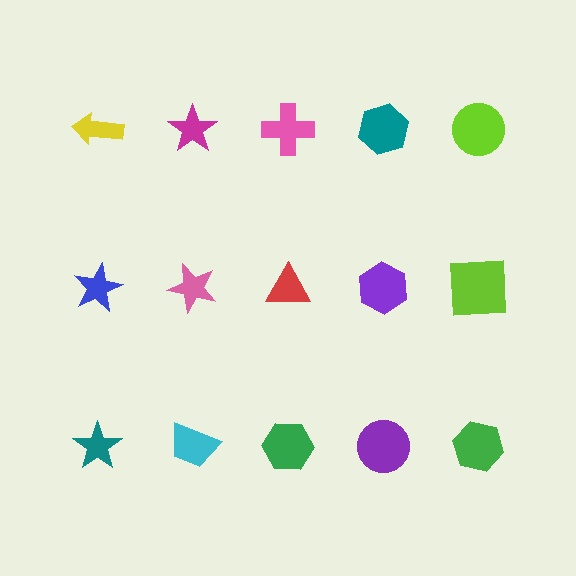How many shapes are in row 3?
5 shapes.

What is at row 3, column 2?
A cyan trapezoid.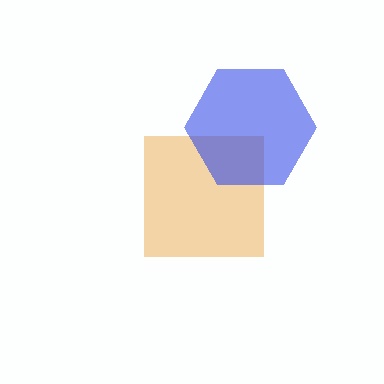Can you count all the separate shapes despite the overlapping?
Yes, there are 2 separate shapes.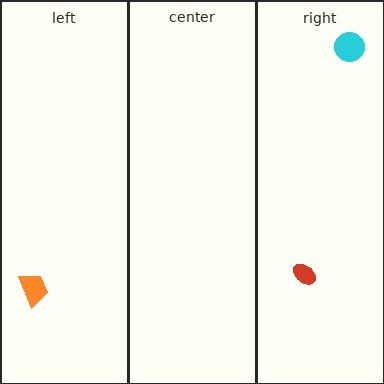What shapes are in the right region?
The cyan circle, the red ellipse.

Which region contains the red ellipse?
The right region.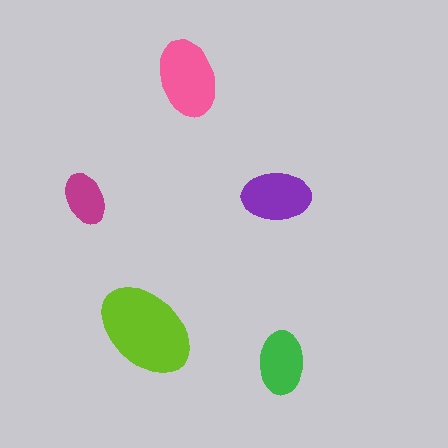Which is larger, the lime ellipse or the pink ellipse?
The lime one.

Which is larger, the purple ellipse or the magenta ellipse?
The purple one.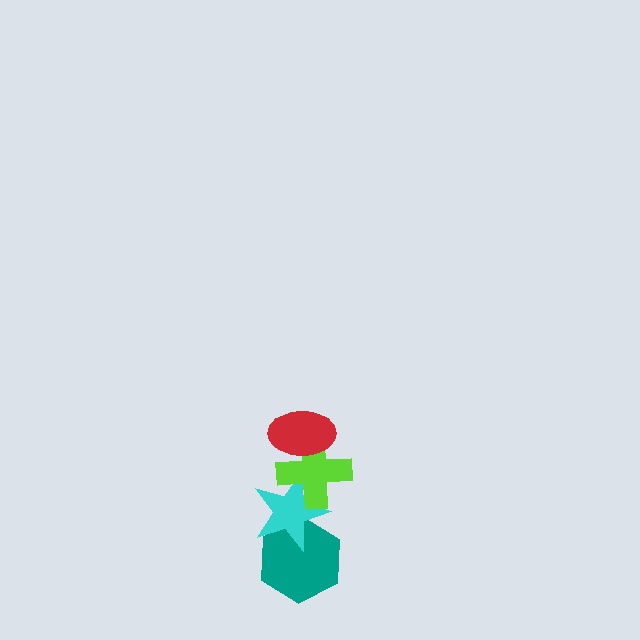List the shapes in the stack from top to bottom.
From top to bottom: the red ellipse, the lime cross, the cyan star, the teal hexagon.